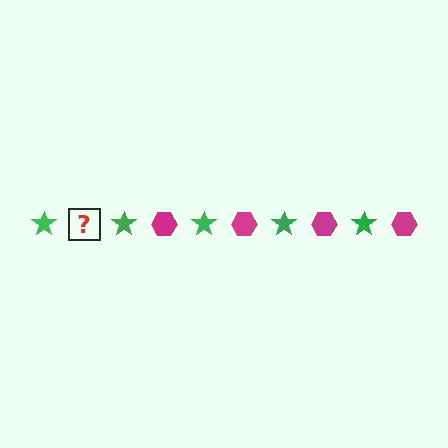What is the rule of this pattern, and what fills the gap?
The rule is that the pattern alternates between green star and magenta hexagon. The gap should be filled with a magenta hexagon.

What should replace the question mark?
The question mark should be replaced with a magenta hexagon.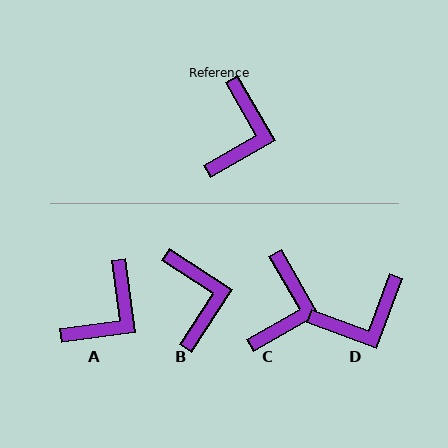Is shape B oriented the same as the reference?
No, it is off by about 27 degrees.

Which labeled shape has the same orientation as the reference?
C.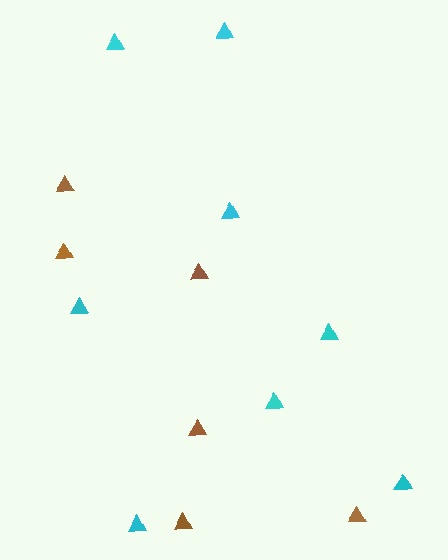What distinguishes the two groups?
There are 2 groups: one group of cyan triangles (8) and one group of brown triangles (6).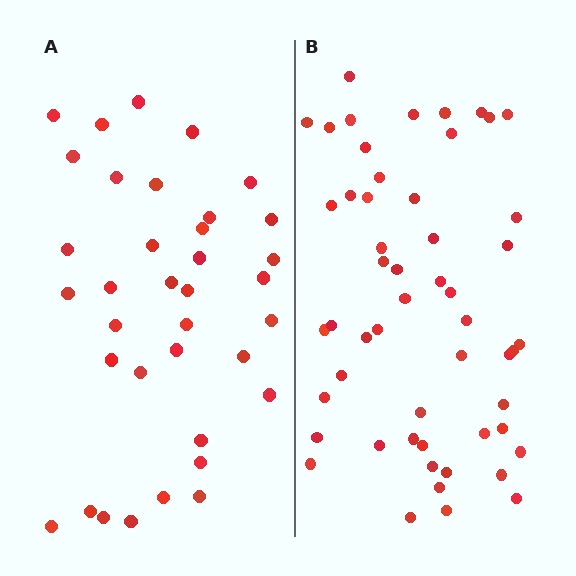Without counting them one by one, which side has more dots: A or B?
Region B (the right region) has more dots.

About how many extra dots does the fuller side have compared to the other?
Region B has approximately 15 more dots than region A.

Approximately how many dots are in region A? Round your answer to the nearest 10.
About 40 dots. (The exact count is 36, which rounds to 40.)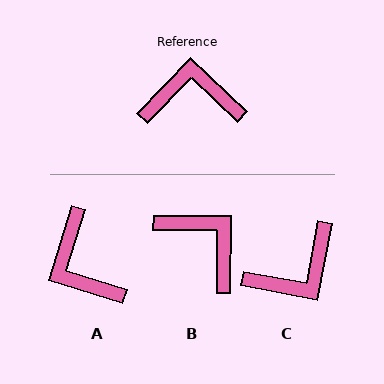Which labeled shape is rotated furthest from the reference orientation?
C, about 147 degrees away.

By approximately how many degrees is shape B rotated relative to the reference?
Approximately 47 degrees clockwise.